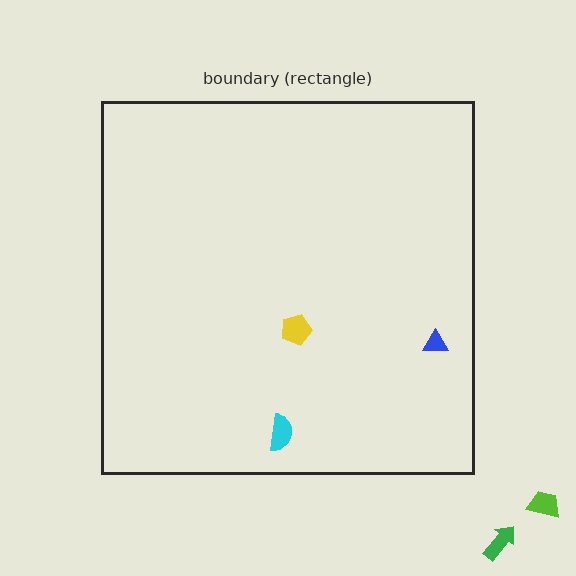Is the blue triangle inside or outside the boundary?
Inside.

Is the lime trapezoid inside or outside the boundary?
Outside.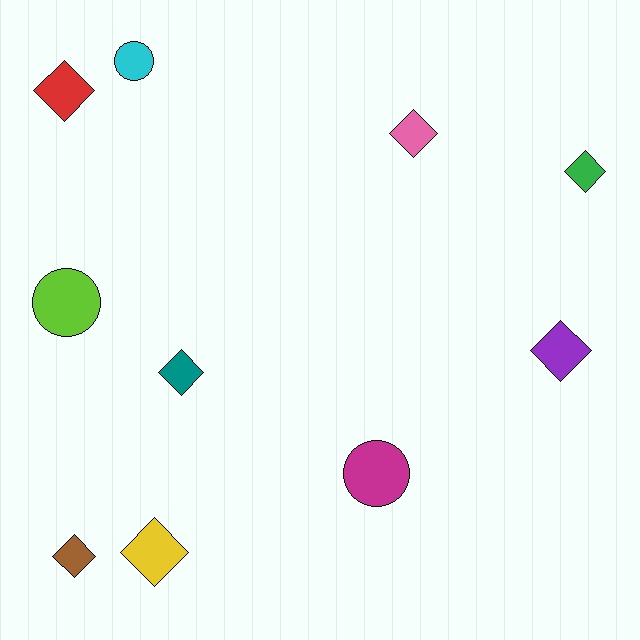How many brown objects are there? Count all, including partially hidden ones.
There is 1 brown object.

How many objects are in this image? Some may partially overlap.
There are 10 objects.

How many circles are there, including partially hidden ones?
There are 3 circles.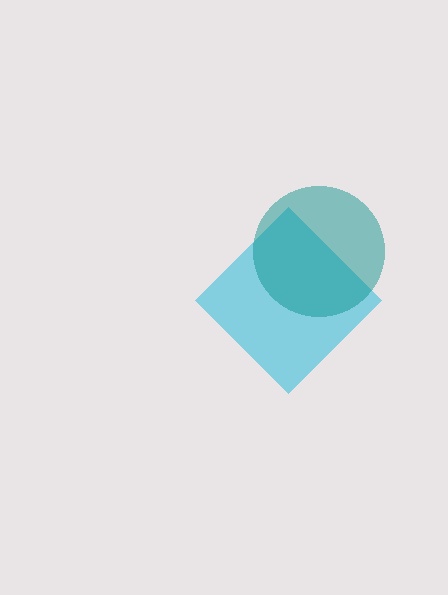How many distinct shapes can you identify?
There are 2 distinct shapes: a cyan diamond, a teal circle.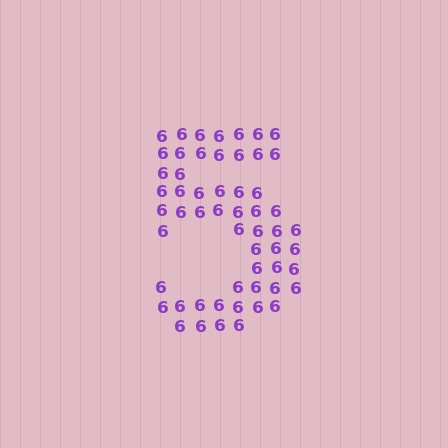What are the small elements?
The small elements are digit 6's.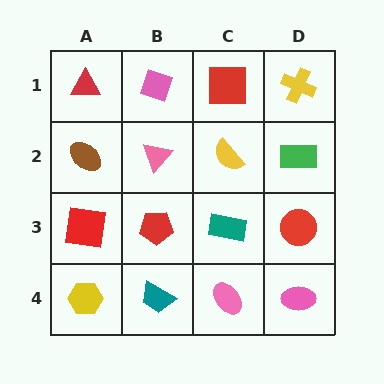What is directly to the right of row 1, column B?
A red square.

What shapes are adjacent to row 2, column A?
A red triangle (row 1, column A), a red square (row 3, column A), a pink triangle (row 2, column B).